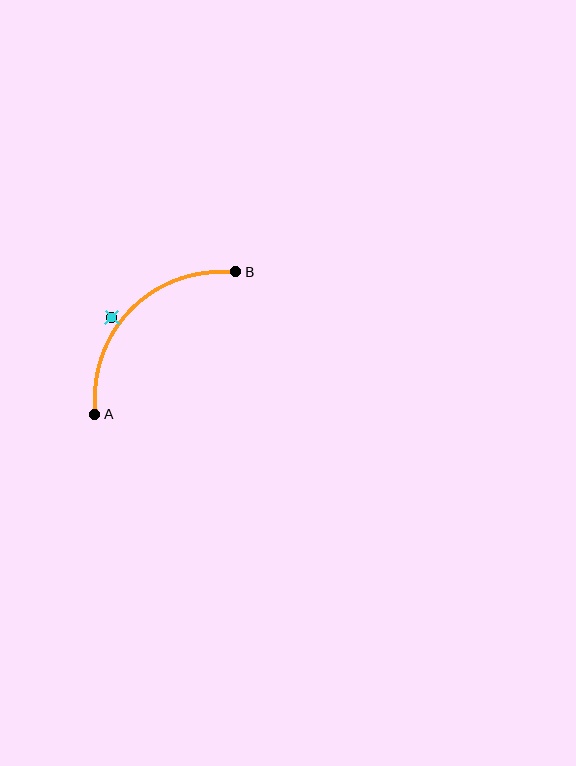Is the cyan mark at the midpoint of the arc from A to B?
No — the cyan mark does not lie on the arc at all. It sits slightly outside the curve.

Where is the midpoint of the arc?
The arc midpoint is the point on the curve farthest from the straight line joining A and B. It sits above and to the left of that line.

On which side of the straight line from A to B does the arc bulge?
The arc bulges above and to the left of the straight line connecting A and B.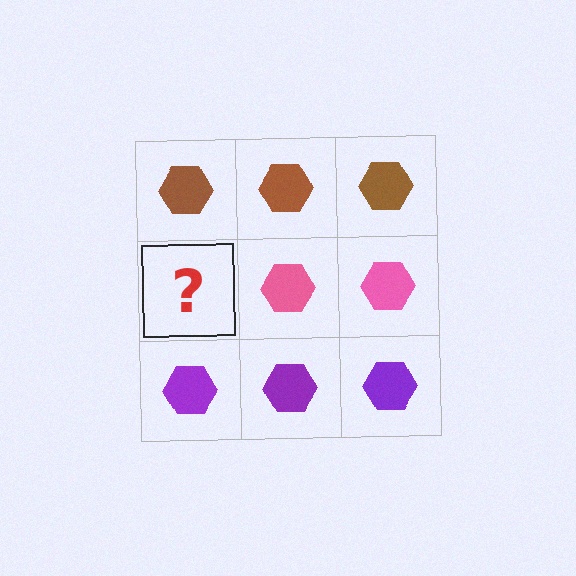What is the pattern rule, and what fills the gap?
The rule is that each row has a consistent color. The gap should be filled with a pink hexagon.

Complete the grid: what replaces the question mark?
The question mark should be replaced with a pink hexagon.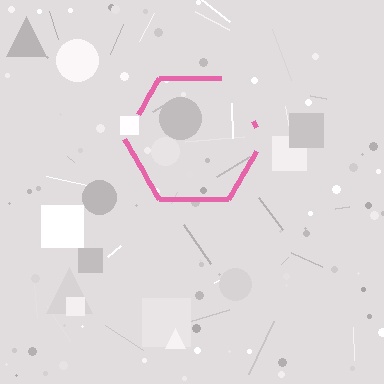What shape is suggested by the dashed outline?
The dashed outline suggests a hexagon.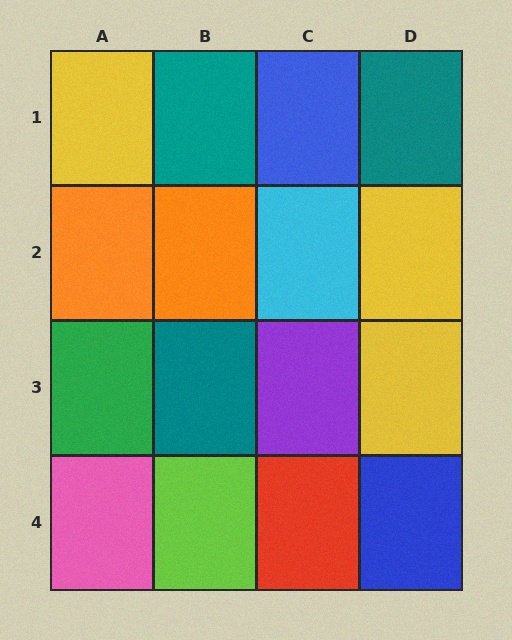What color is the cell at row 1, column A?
Yellow.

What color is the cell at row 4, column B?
Lime.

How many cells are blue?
2 cells are blue.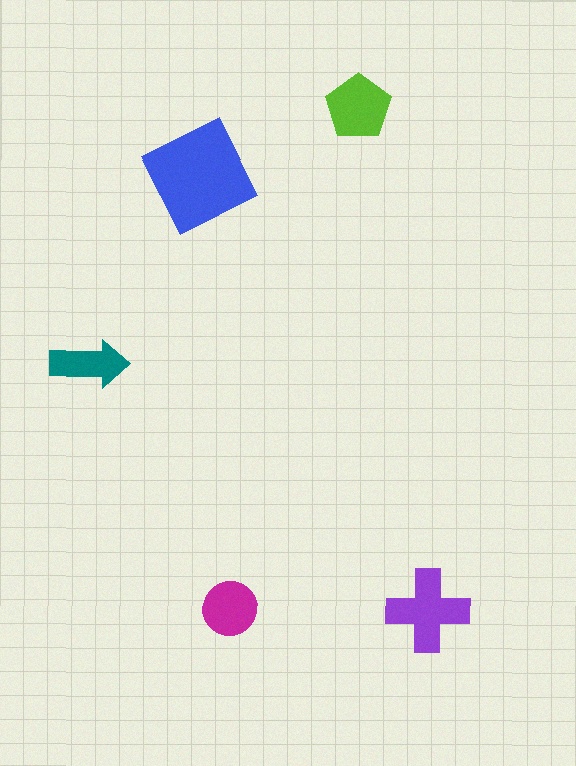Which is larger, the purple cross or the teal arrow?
The purple cross.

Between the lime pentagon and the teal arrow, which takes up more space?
The lime pentagon.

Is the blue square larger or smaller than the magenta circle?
Larger.